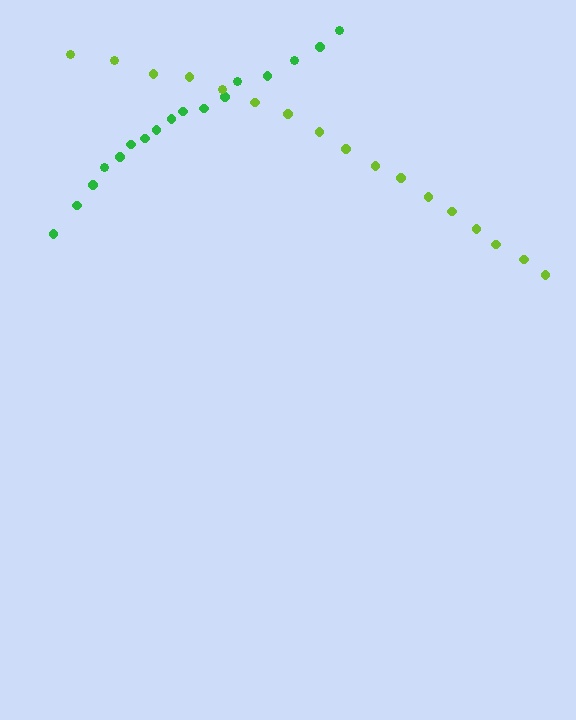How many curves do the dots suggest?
There are 2 distinct paths.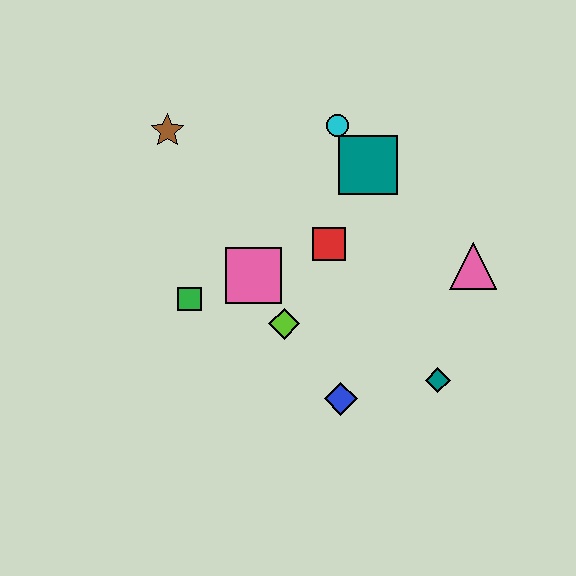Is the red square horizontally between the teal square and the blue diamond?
No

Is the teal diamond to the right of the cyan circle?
Yes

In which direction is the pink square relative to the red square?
The pink square is to the left of the red square.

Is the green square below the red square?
Yes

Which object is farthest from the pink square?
The pink triangle is farthest from the pink square.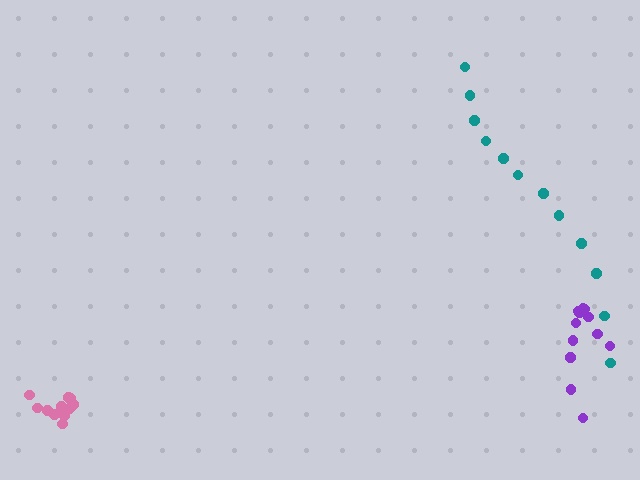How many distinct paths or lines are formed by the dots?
There are 3 distinct paths.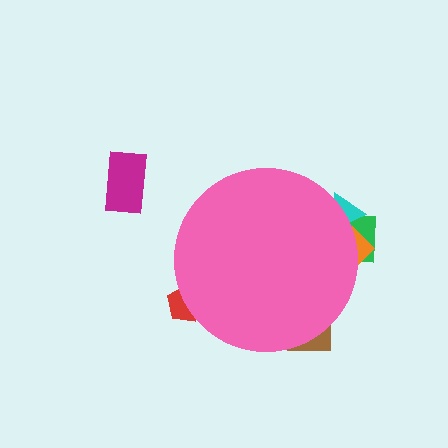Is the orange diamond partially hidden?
Yes, the orange diamond is partially hidden behind the pink circle.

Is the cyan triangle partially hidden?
Yes, the cyan triangle is partially hidden behind the pink circle.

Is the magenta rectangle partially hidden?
No, the magenta rectangle is fully visible.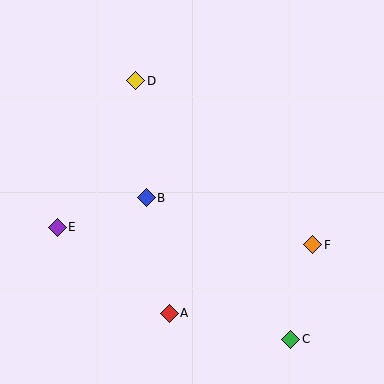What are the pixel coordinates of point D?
Point D is at (136, 81).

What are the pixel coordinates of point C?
Point C is at (291, 339).